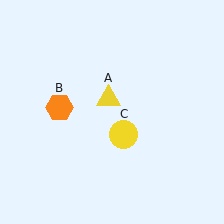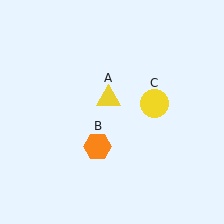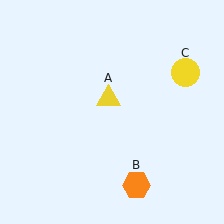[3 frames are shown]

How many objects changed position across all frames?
2 objects changed position: orange hexagon (object B), yellow circle (object C).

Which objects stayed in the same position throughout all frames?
Yellow triangle (object A) remained stationary.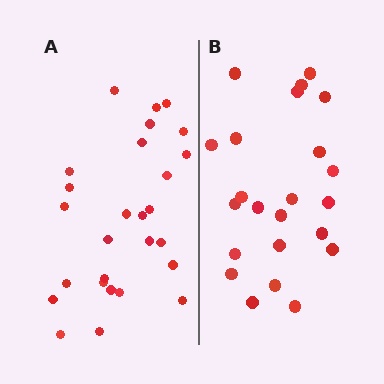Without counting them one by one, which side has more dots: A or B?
Region A (the left region) has more dots.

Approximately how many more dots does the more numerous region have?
Region A has about 4 more dots than region B.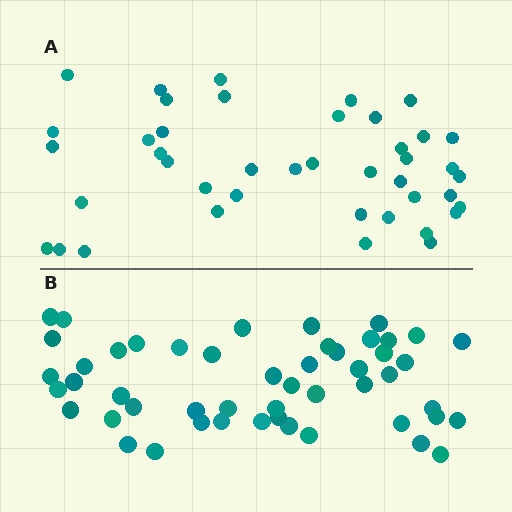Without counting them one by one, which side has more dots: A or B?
Region B (the bottom region) has more dots.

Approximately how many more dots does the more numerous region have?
Region B has roughly 8 or so more dots than region A.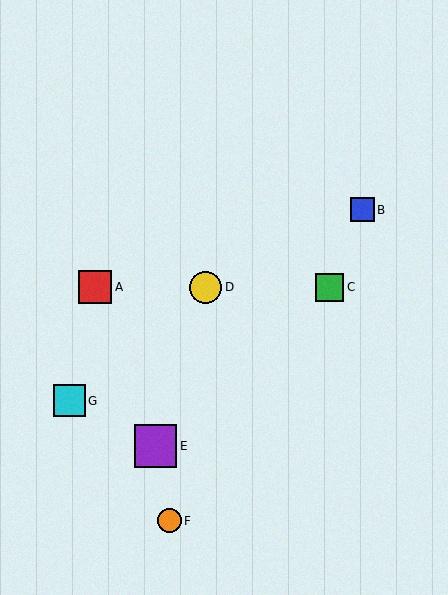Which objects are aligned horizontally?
Objects A, C, D are aligned horizontally.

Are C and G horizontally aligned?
No, C is at y≈287 and G is at y≈401.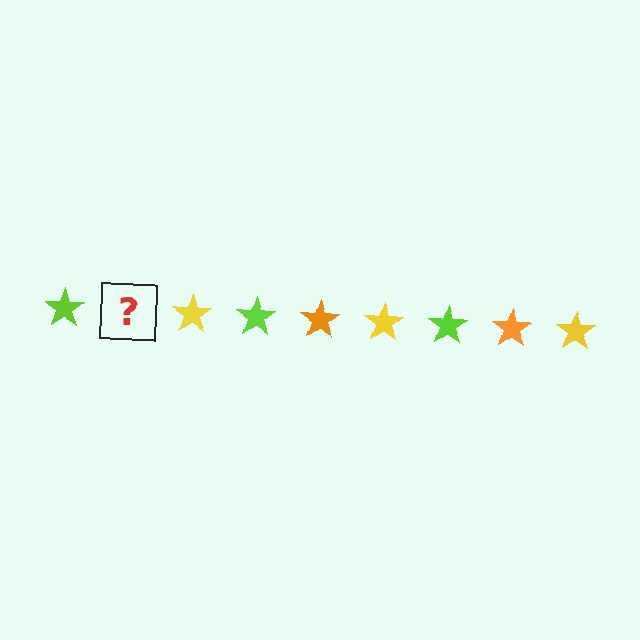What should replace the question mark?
The question mark should be replaced with an orange star.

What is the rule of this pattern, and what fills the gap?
The rule is that the pattern cycles through lime, orange, yellow stars. The gap should be filled with an orange star.